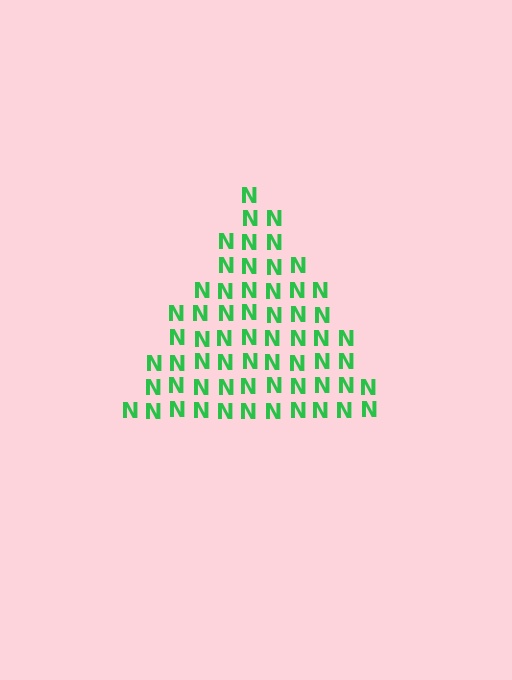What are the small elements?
The small elements are letter N's.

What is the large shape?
The large shape is a triangle.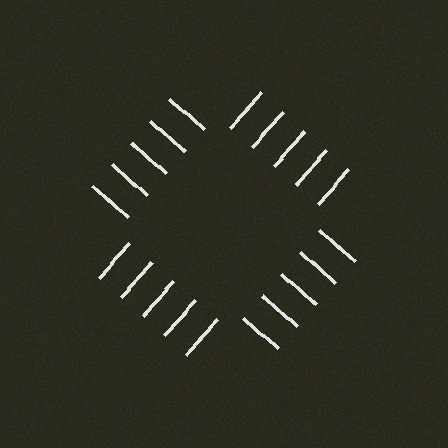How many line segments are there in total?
20 — 5 along each of the 4 edges.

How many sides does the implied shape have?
4 sides — the line-ends trace a square.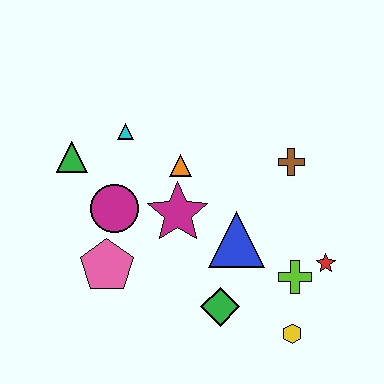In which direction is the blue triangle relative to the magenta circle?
The blue triangle is to the right of the magenta circle.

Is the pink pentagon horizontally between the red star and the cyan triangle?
No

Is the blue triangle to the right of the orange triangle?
Yes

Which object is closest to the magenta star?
The orange triangle is closest to the magenta star.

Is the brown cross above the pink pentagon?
Yes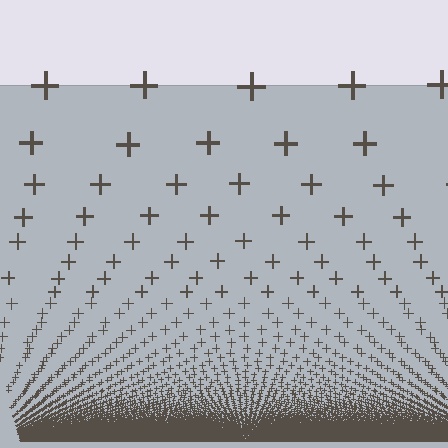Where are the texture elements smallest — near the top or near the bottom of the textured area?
Near the bottom.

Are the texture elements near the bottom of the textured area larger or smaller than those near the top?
Smaller. The gradient is inverted — elements near the bottom are smaller and denser.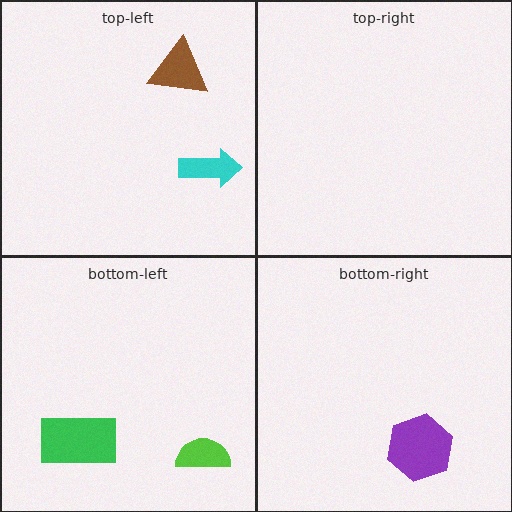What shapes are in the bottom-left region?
The green rectangle, the lime semicircle.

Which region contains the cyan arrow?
The top-left region.